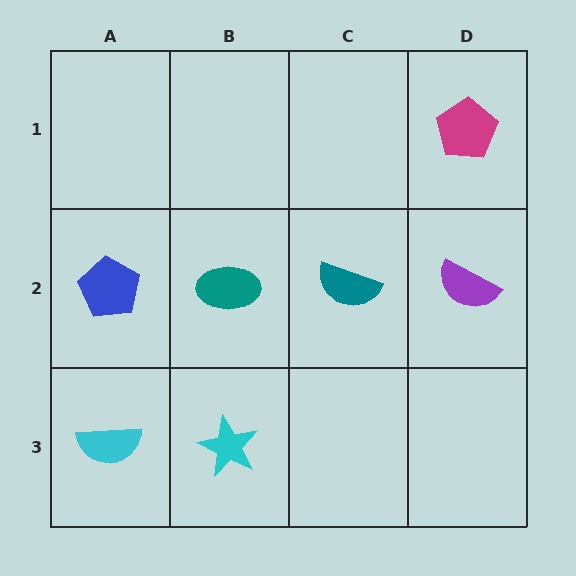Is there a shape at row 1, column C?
No, that cell is empty.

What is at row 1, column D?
A magenta pentagon.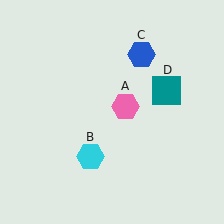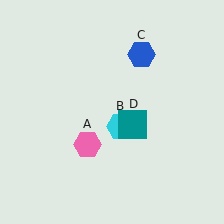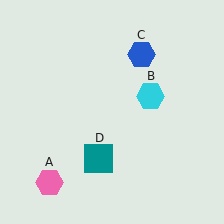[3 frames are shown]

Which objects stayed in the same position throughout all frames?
Blue hexagon (object C) remained stationary.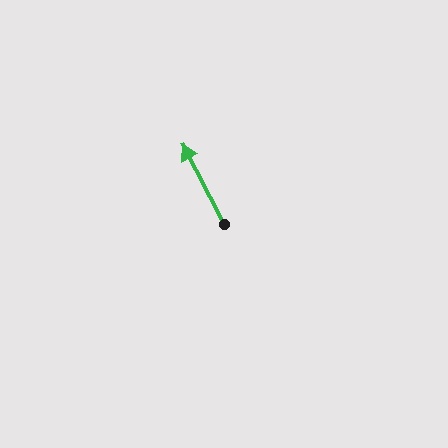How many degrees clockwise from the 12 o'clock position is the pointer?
Approximately 333 degrees.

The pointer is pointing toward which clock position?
Roughly 11 o'clock.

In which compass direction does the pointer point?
Northwest.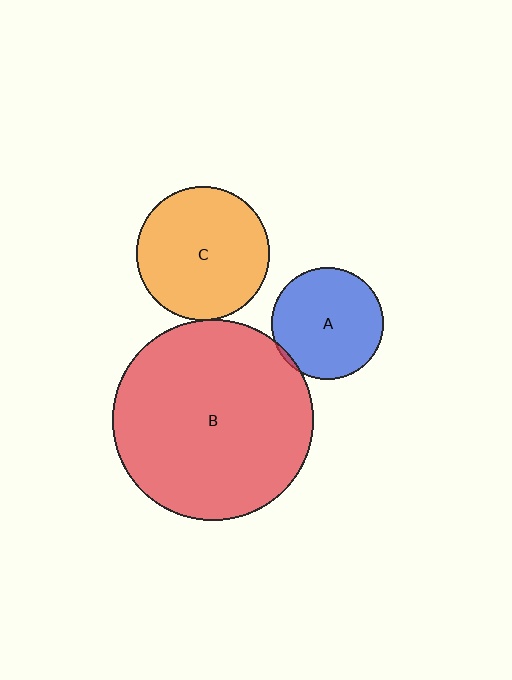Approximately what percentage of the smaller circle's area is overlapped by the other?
Approximately 5%.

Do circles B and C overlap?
Yes.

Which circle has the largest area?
Circle B (red).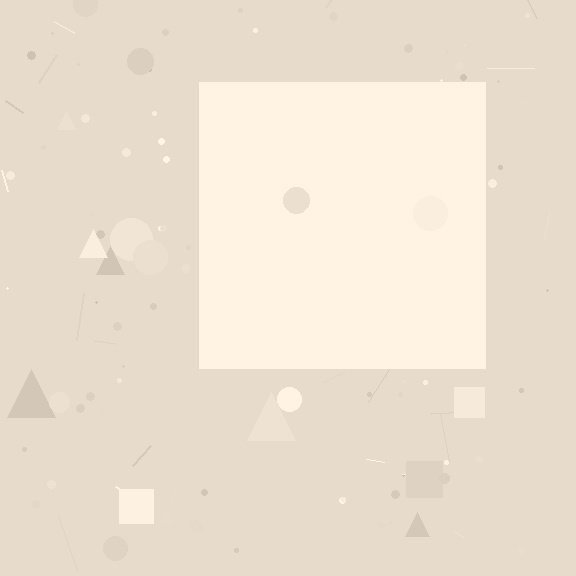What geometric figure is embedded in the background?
A square is embedded in the background.